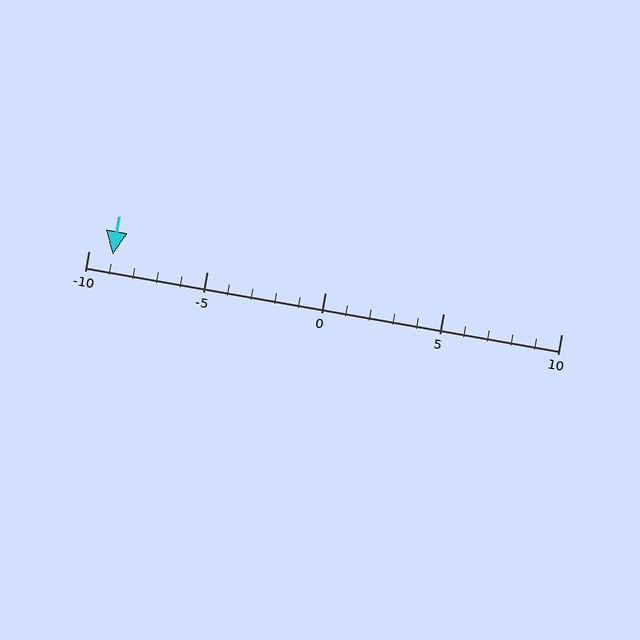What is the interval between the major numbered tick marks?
The major tick marks are spaced 5 units apart.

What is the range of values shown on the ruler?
The ruler shows values from -10 to 10.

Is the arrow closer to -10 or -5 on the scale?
The arrow is closer to -10.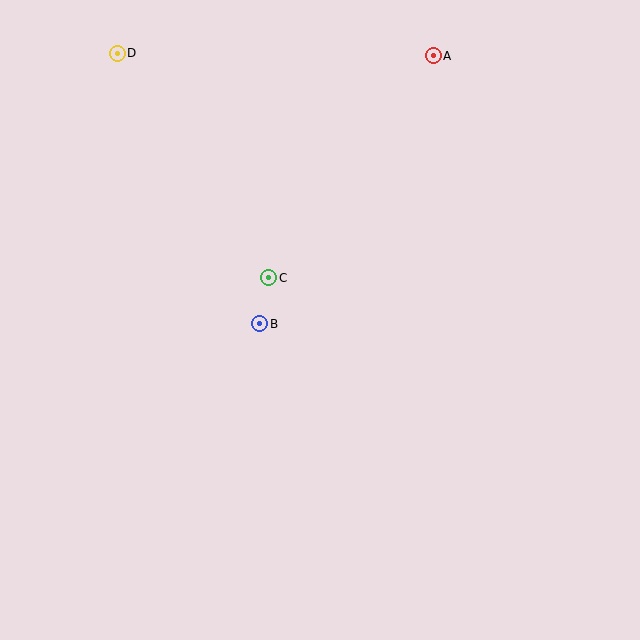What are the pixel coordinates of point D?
Point D is at (117, 53).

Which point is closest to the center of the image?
Point B at (260, 324) is closest to the center.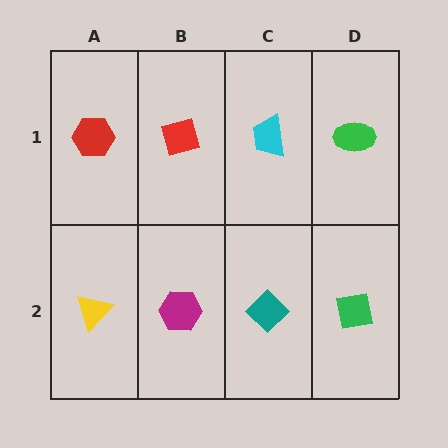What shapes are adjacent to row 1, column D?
A green square (row 2, column D), a cyan trapezoid (row 1, column C).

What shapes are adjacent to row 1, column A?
A yellow triangle (row 2, column A), a red diamond (row 1, column B).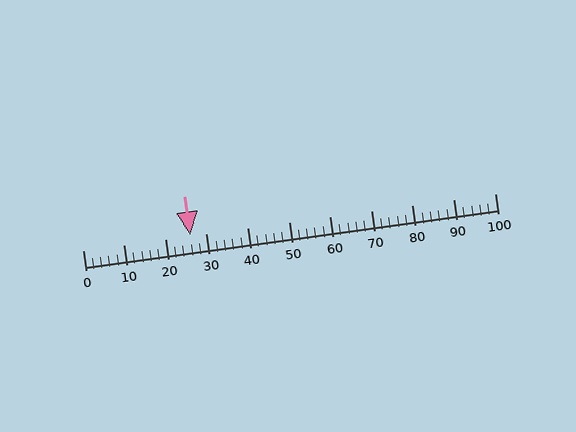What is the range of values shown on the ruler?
The ruler shows values from 0 to 100.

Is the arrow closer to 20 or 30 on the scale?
The arrow is closer to 30.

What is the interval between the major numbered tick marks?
The major tick marks are spaced 10 units apart.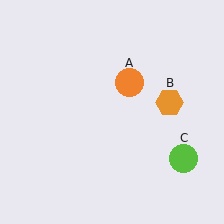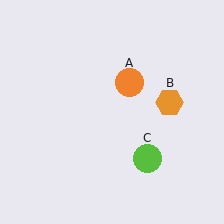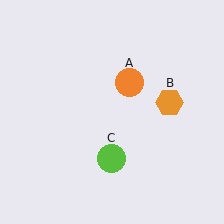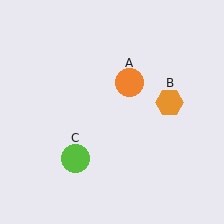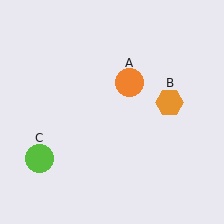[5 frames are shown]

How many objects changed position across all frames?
1 object changed position: lime circle (object C).